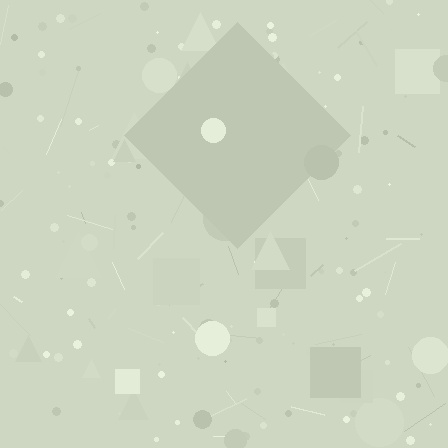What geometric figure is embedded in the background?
A diamond is embedded in the background.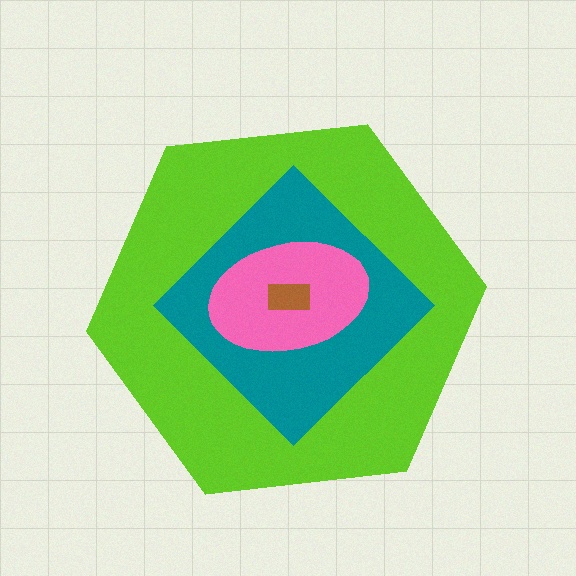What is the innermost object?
The brown rectangle.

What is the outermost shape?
The lime hexagon.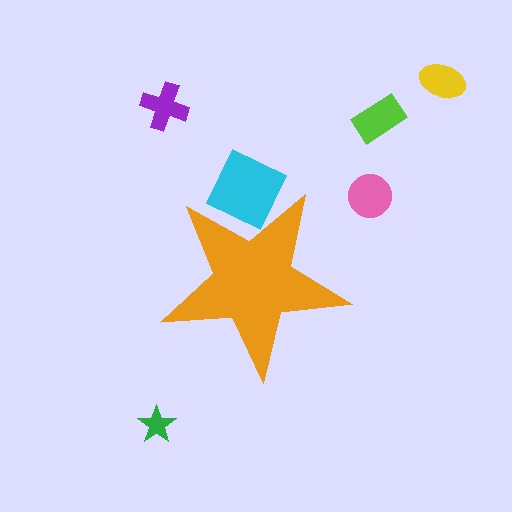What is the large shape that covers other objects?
An orange star.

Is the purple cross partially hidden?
No, the purple cross is fully visible.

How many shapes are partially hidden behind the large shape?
1 shape is partially hidden.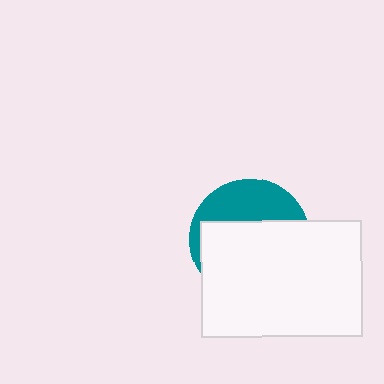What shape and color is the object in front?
The object in front is a white rectangle.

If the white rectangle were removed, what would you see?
You would see the complete teal circle.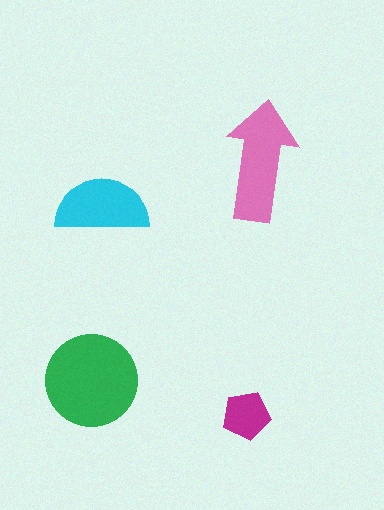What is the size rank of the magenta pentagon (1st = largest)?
4th.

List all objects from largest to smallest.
The green circle, the pink arrow, the cyan semicircle, the magenta pentagon.